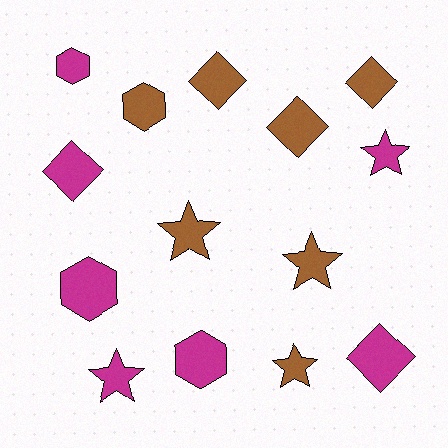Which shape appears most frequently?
Star, with 5 objects.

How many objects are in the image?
There are 14 objects.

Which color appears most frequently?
Brown, with 7 objects.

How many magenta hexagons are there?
There are 3 magenta hexagons.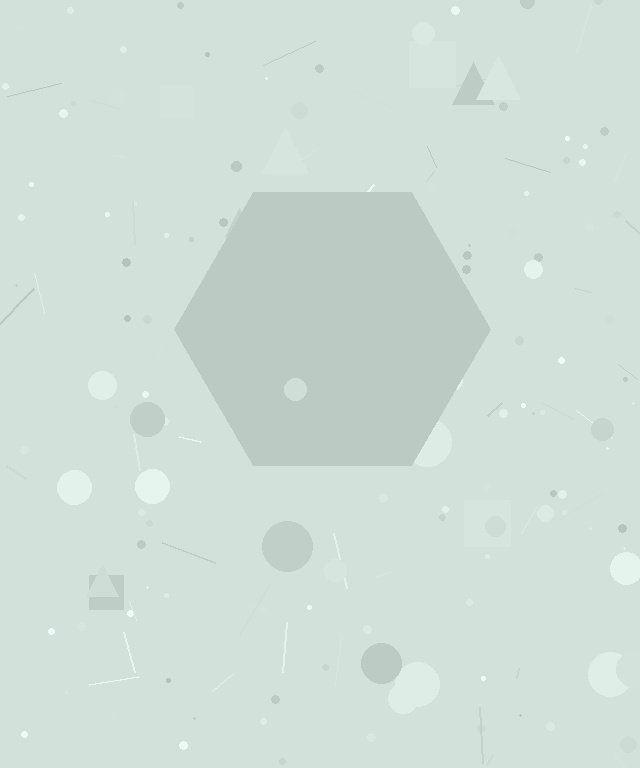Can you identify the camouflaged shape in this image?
The camouflaged shape is a hexagon.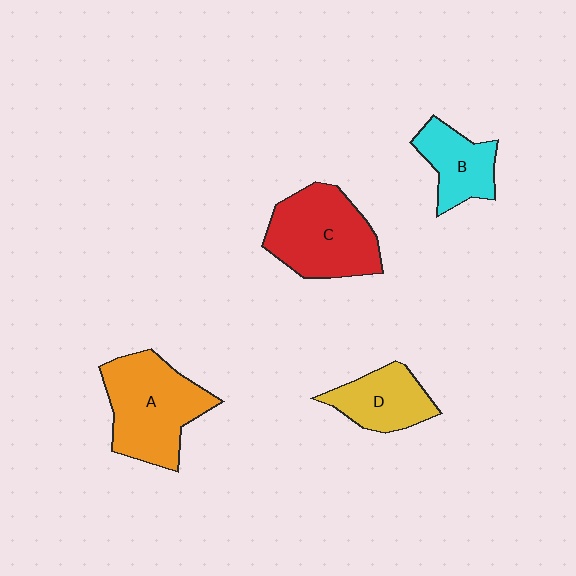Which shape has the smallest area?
Shape B (cyan).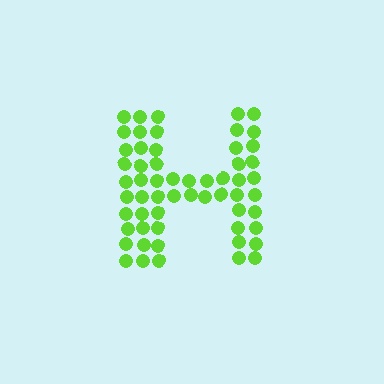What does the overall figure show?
The overall figure shows the letter H.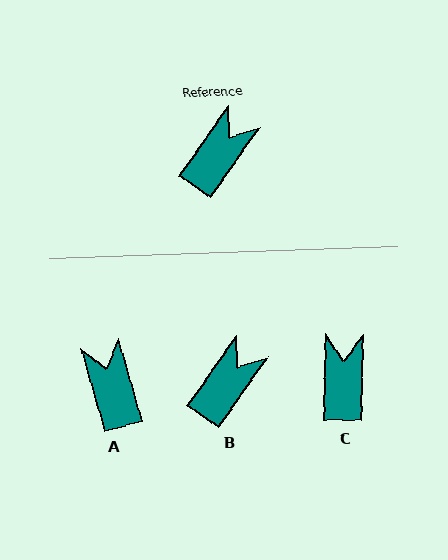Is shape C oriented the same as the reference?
No, it is off by about 34 degrees.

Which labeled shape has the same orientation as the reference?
B.